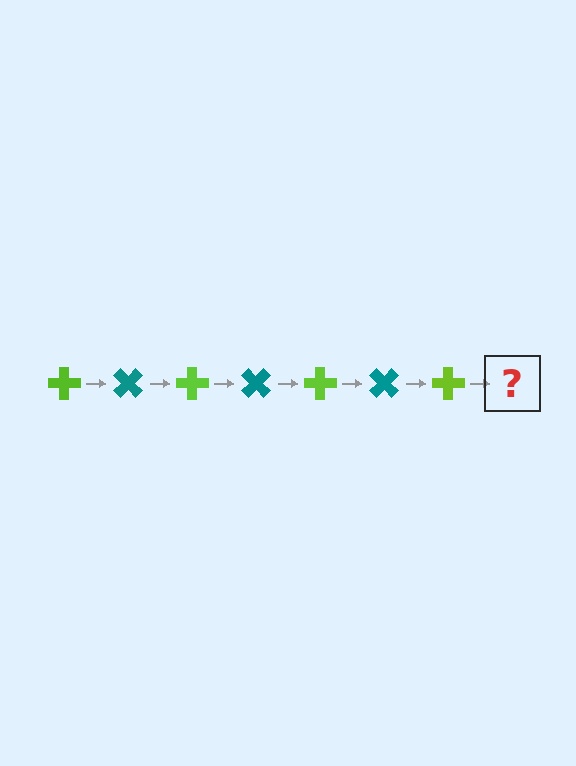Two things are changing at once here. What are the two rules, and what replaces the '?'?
The two rules are that it rotates 45 degrees each step and the color cycles through lime and teal. The '?' should be a teal cross, rotated 315 degrees from the start.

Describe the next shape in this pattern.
It should be a teal cross, rotated 315 degrees from the start.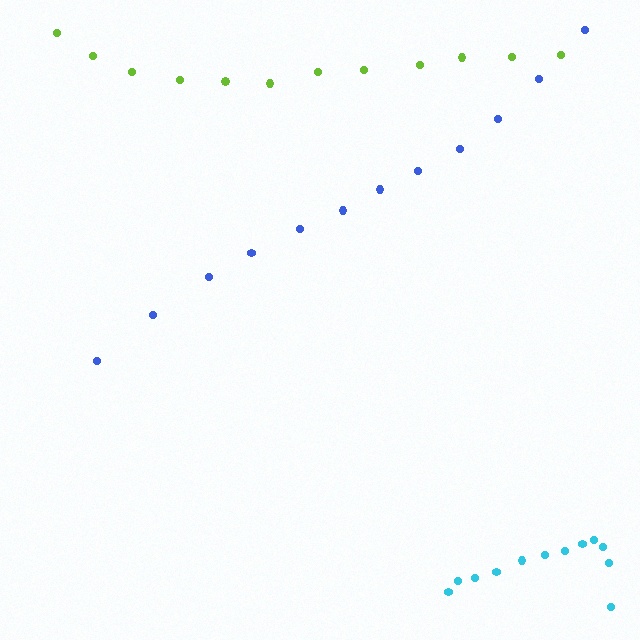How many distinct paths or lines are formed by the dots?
There are 3 distinct paths.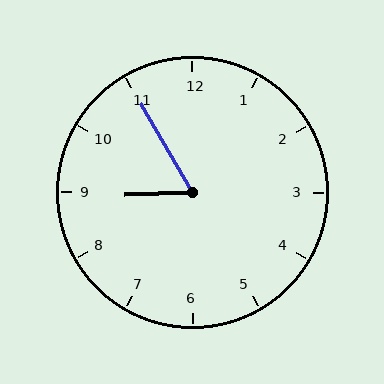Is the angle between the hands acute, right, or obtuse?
It is acute.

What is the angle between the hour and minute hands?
Approximately 62 degrees.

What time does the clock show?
8:55.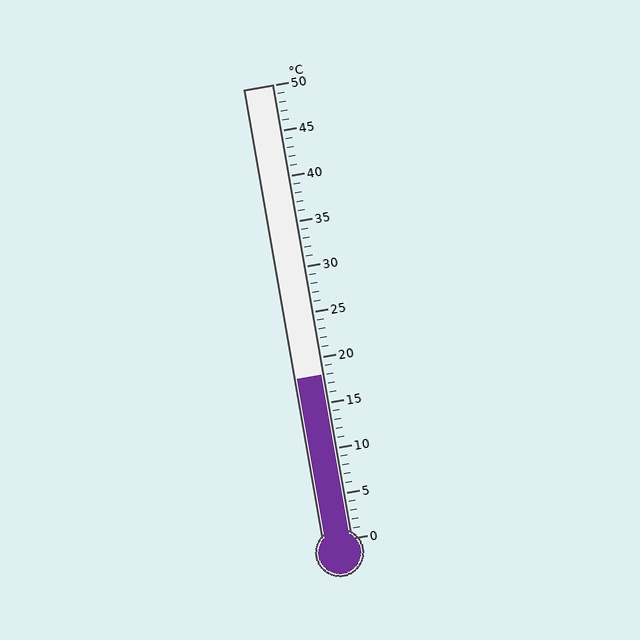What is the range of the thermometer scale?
The thermometer scale ranges from 0°C to 50°C.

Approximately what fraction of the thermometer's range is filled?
The thermometer is filled to approximately 35% of its range.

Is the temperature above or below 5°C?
The temperature is above 5°C.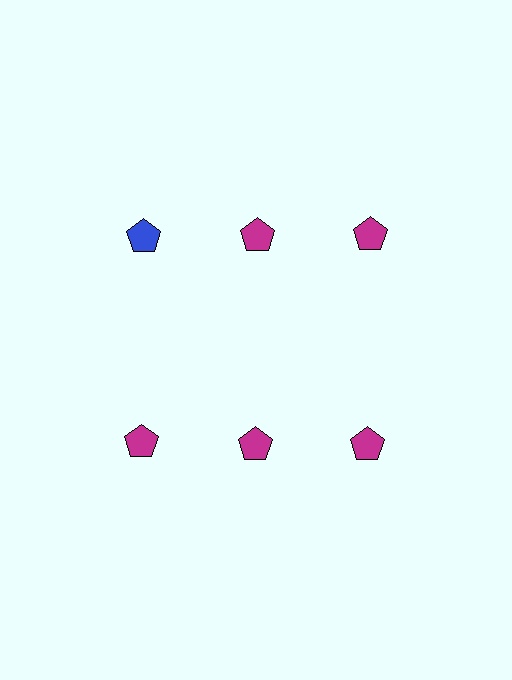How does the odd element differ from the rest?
It has a different color: blue instead of magenta.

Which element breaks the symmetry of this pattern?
The blue pentagon in the top row, leftmost column breaks the symmetry. All other shapes are magenta pentagons.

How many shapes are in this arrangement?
There are 6 shapes arranged in a grid pattern.